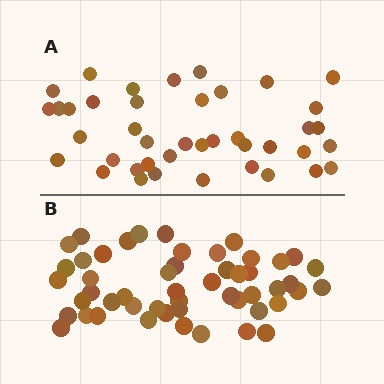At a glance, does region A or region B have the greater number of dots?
Region B (the bottom region) has more dots.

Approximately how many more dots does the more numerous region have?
Region B has roughly 10 or so more dots than region A.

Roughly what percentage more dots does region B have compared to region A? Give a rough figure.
About 25% more.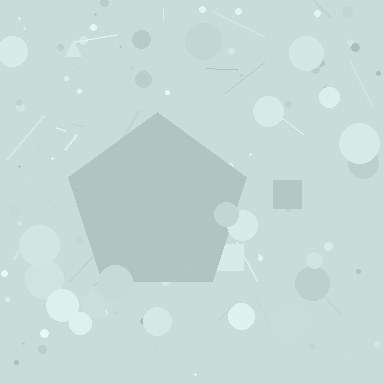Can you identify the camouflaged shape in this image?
The camouflaged shape is a pentagon.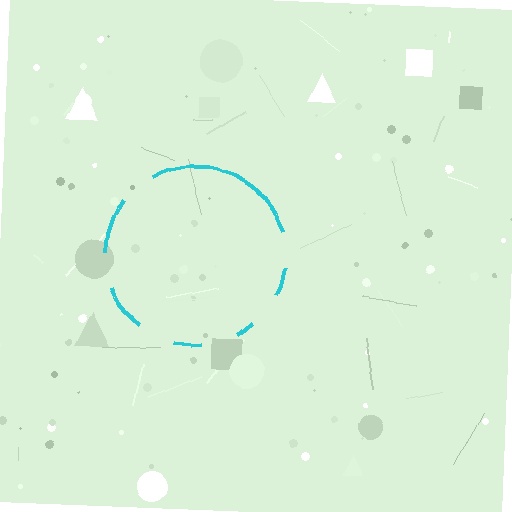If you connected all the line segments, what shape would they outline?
They would outline a circle.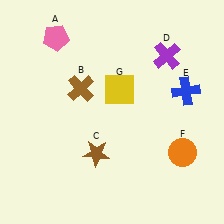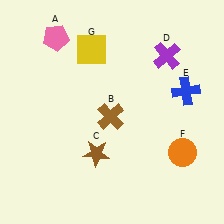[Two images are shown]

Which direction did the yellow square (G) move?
The yellow square (G) moved up.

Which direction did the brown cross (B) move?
The brown cross (B) moved right.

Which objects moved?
The objects that moved are: the brown cross (B), the yellow square (G).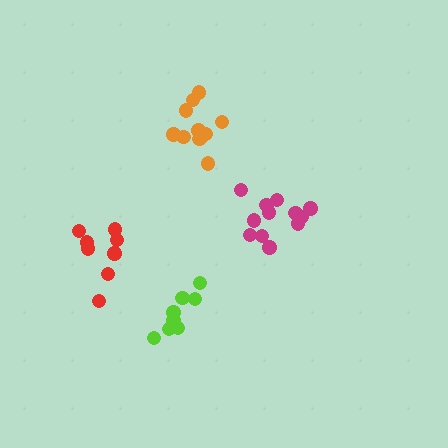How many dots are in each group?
Group 1: 11 dots, Group 2: 12 dots, Group 3: 8 dots, Group 4: 8 dots (39 total).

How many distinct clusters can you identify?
There are 4 distinct clusters.